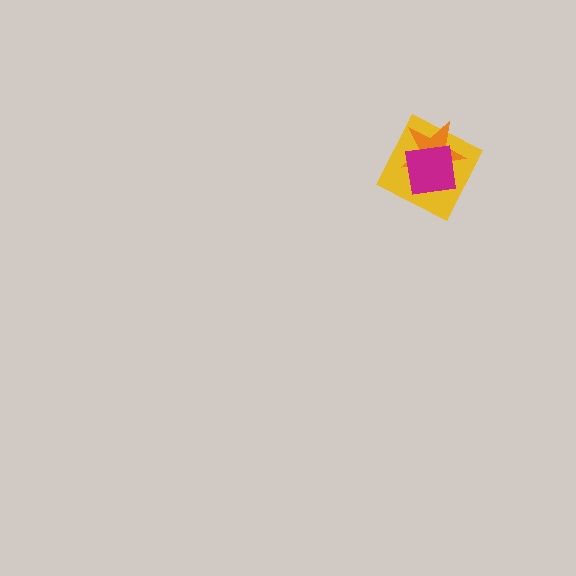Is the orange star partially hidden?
Yes, it is partially covered by another shape.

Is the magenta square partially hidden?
No, no other shape covers it.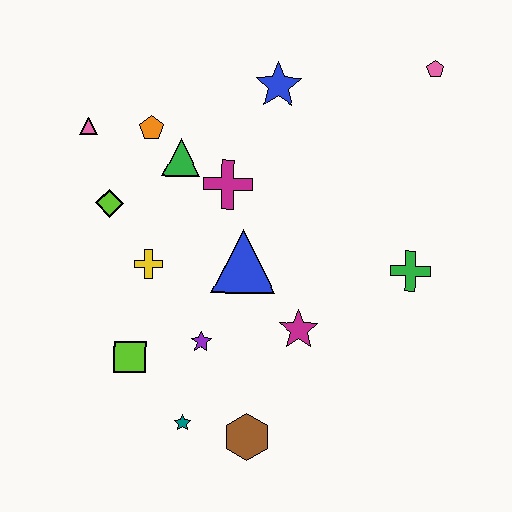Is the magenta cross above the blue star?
No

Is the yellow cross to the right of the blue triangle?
No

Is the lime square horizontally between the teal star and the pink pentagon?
No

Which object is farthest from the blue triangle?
The pink pentagon is farthest from the blue triangle.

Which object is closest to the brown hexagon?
The teal star is closest to the brown hexagon.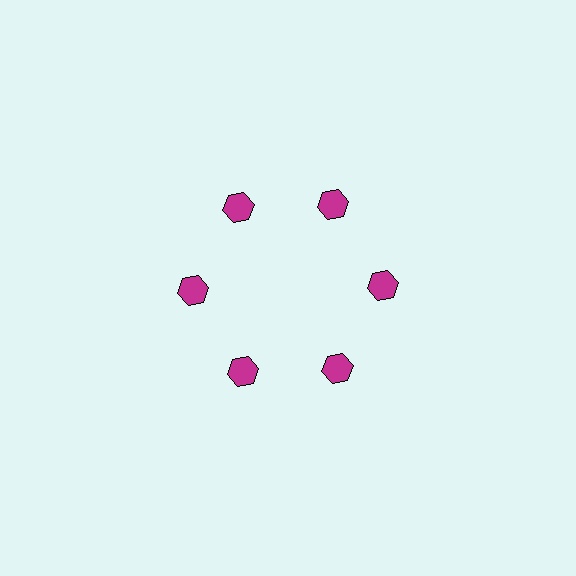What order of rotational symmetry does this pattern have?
This pattern has 6-fold rotational symmetry.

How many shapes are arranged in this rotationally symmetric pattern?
There are 6 shapes, arranged in 6 groups of 1.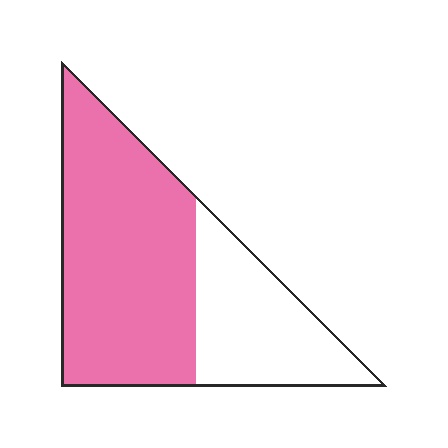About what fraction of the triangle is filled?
About two thirds (2/3).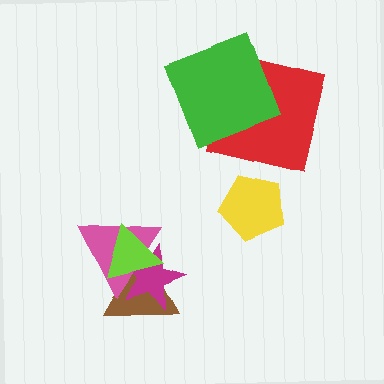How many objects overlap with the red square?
1 object overlaps with the red square.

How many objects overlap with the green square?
1 object overlaps with the green square.